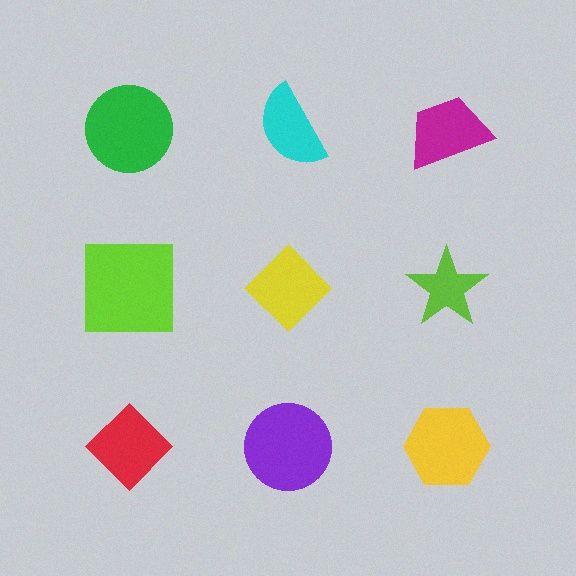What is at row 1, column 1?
A green circle.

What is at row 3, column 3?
A yellow hexagon.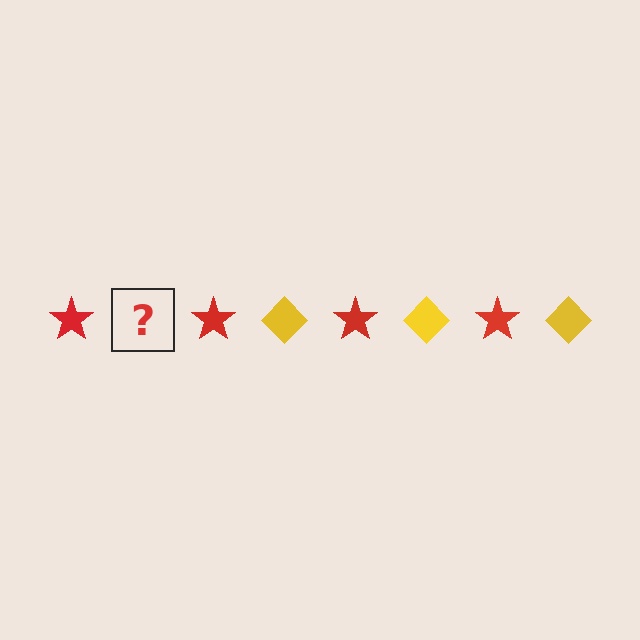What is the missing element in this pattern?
The missing element is a yellow diamond.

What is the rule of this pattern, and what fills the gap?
The rule is that the pattern alternates between red star and yellow diamond. The gap should be filled with a yellow diamond.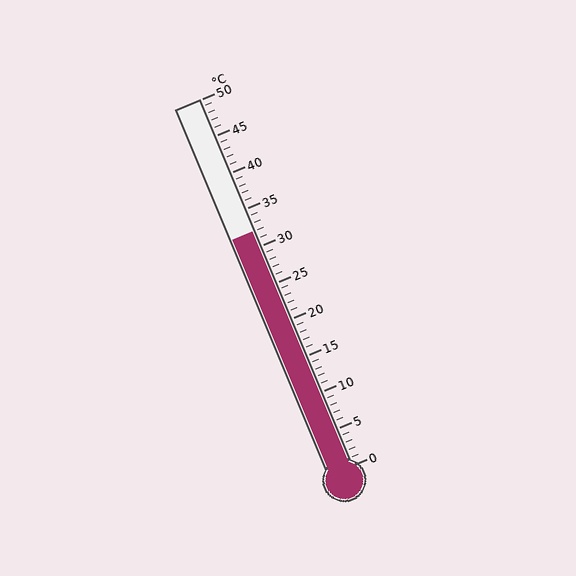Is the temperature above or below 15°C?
The temperature is above 15°C.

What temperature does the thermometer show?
The thermometer shows approximately 32°C.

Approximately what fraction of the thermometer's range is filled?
The thermometer is filled to approximately 65% of its range.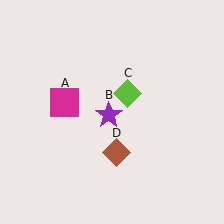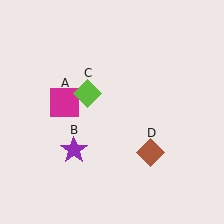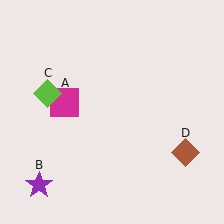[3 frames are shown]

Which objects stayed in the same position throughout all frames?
Magenta square (object A) remained stationary.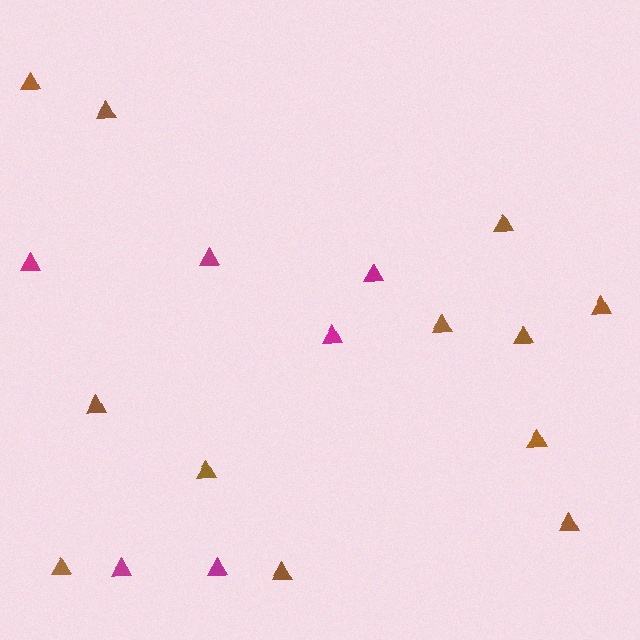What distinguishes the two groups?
There are 2 groups: one group of magenta triangles (6) and one group of brown triangles (12).